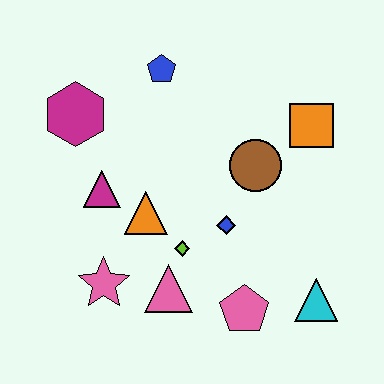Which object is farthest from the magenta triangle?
The cyan triangle is farthest from the magenta triangle.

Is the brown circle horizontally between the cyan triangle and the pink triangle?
Yes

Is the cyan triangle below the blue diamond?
Yes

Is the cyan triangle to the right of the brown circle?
Yes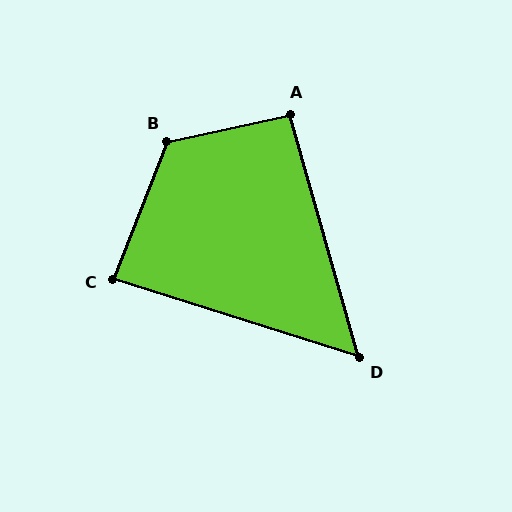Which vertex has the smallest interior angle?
D, at approximately 57 degrees.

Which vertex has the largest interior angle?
B, at approximately 123 degrees.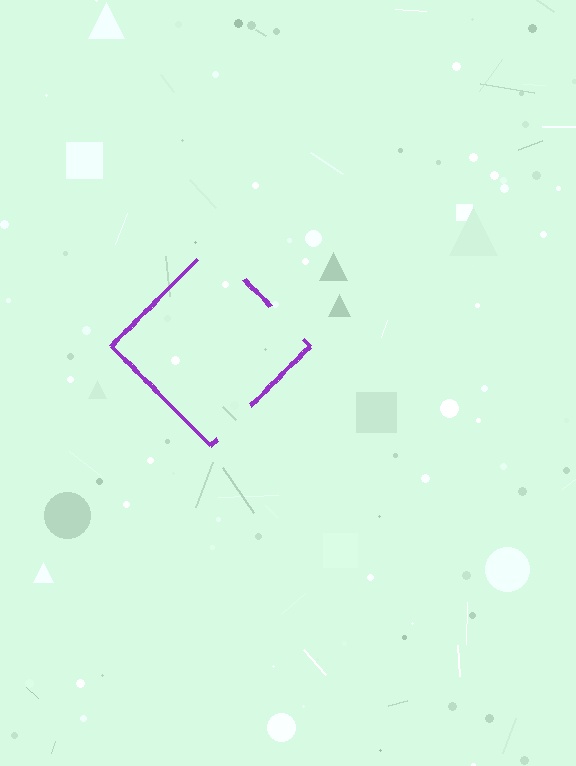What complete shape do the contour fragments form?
The contour fragments form a diamond.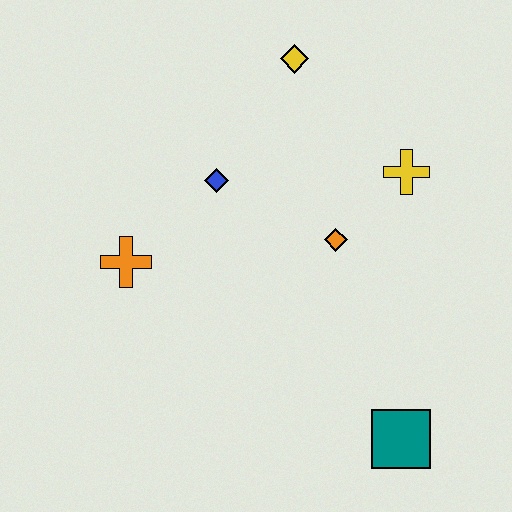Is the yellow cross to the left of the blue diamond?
No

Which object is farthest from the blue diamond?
The teal square is farthest from the blue diamond.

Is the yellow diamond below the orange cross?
No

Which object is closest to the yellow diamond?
The blue diamond is closest to the yellow diamond.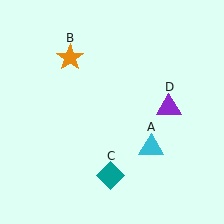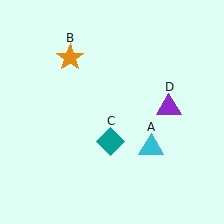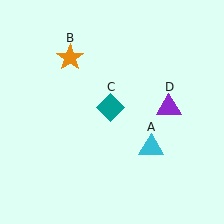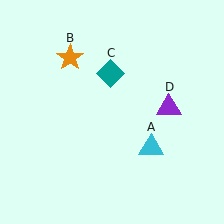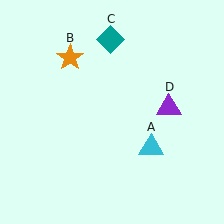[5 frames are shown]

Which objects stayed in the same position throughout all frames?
Cyan triangle (object A) and orange star (object B) and purple triangle (object D) remained stationary.